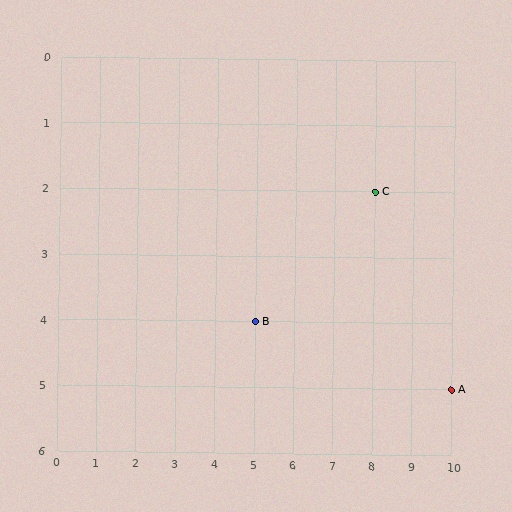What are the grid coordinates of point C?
Point C is at grid coordinates (8, 2).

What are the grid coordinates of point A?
Point A is at grid coordinates (10, 5).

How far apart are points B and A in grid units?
Points B and A are 5 columns and 1 row apart (about 5.1 grid units diagonally).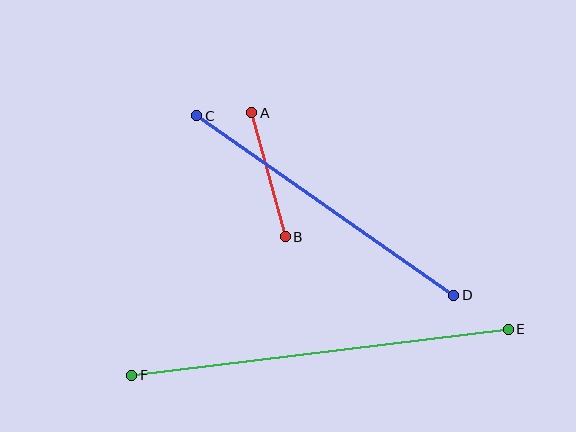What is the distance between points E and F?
The distance is approximately 379 pixels.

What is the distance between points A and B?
The distance is approximately 128 pixels.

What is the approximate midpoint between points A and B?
The midpoint is at approximately (268, 175) pixels.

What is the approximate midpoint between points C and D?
The midpoint is at approximately (325, 205) pixels.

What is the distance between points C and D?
The distance is approximately 314 pixels.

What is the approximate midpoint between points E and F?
The midpoint is at approximately (320, 352) pixels.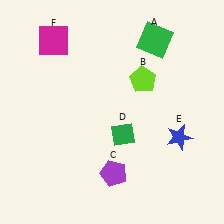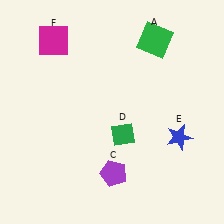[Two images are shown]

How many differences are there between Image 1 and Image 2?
There is 1 difference between the two images.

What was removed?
The lime pentagon (B) was removed in Image 2.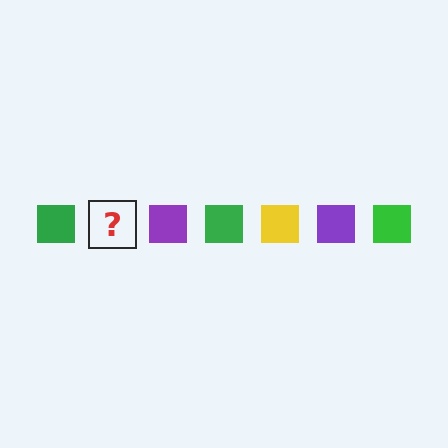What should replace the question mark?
The question mark should be replaced with a yellow square.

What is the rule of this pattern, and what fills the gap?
The rule is that the pattern cycles through green, yellow, purple squares. The gap should be filled with a yellow square.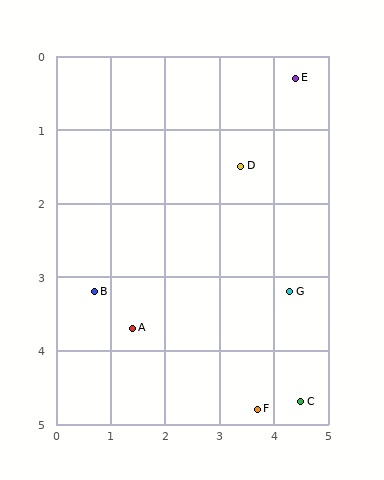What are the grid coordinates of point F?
Point F is at approximately (3.7, 4.8).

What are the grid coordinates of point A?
Point A is at approximately (1.4, 3.7).